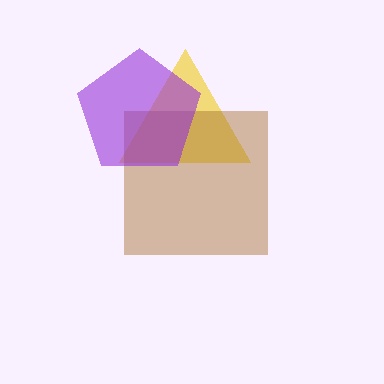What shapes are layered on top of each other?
The layered shapes are: a yellow triangle, a brown square, a purple pentagon.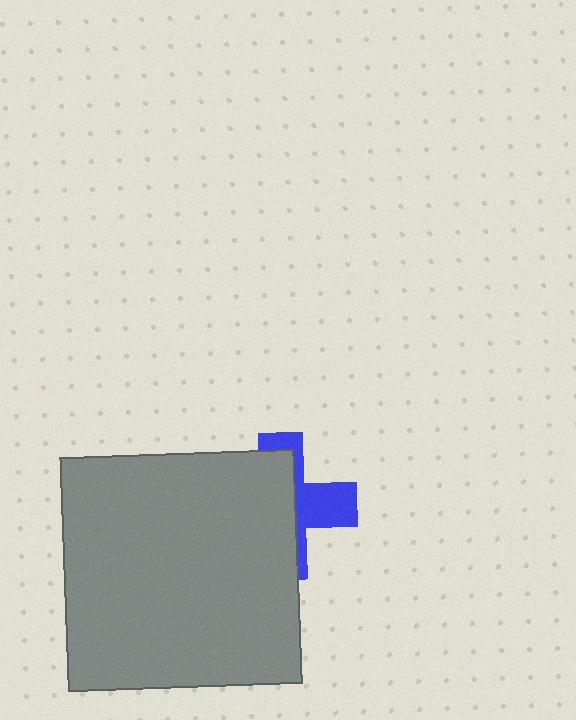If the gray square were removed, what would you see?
You would see the complete blue cross.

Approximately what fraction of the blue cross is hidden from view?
Roughly 63% of the blue cross is hidden behind the gray square.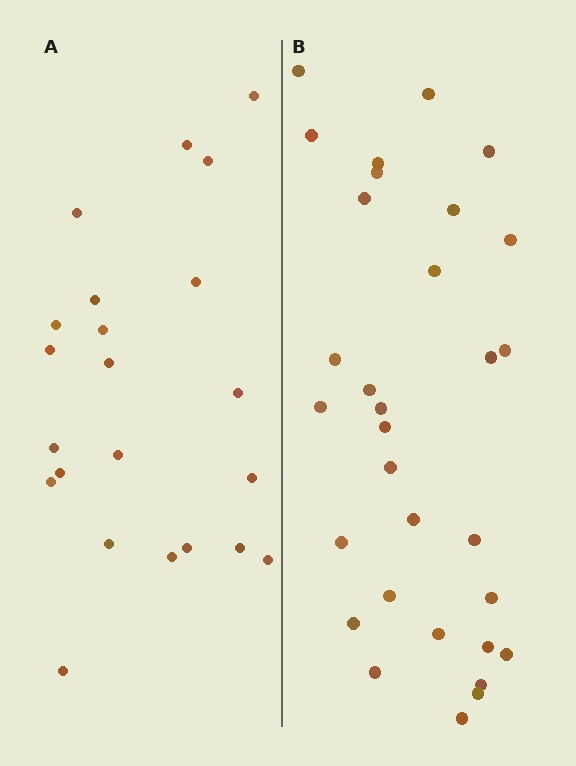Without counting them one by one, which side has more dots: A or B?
Region B (the right region) has more dots.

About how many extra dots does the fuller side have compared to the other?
Region B has roughly 8 or so more dots than region A.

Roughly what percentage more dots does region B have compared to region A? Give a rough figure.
About 40% more.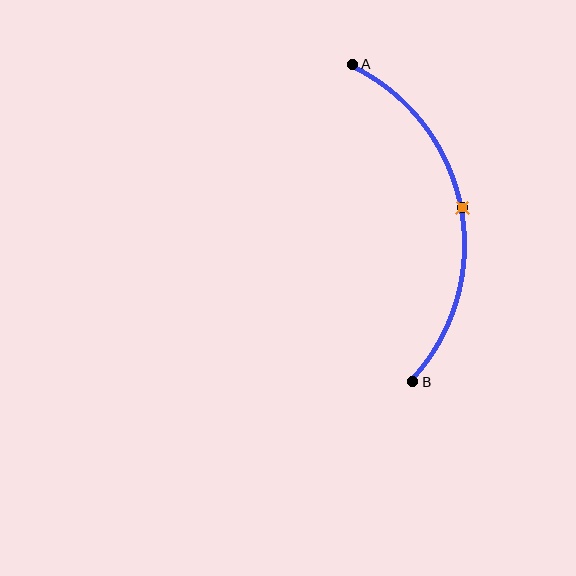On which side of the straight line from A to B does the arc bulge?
The arc bulges to the right of the straight line connecting A and B.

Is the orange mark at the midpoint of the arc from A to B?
Yes. The orange mark lies on the arc at equal arc-length from both A and B — it is the arc midpoint.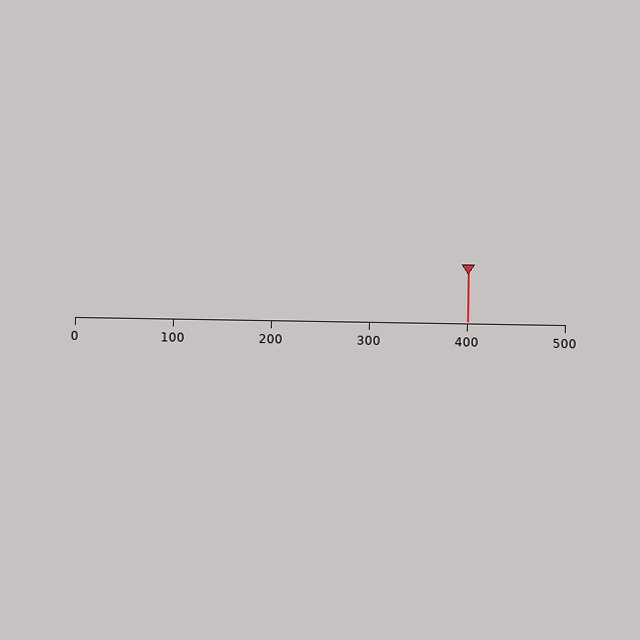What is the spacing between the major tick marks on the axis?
The major ticks are spaced 100 apart.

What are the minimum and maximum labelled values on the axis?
The axis runs from 0 to 500.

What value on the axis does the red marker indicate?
The marker indicates approximately 400.